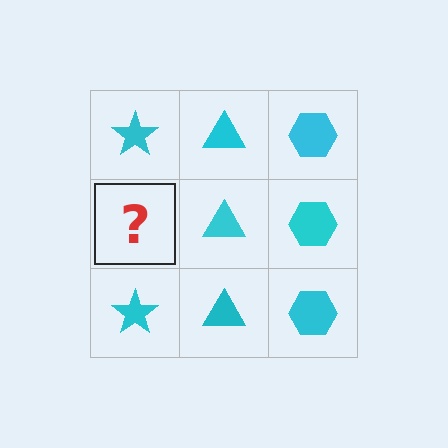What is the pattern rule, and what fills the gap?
The rule is that each column has a consistent shape. The gap should be filled with a cyan star.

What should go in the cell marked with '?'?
The missing cell should contain a cyan star.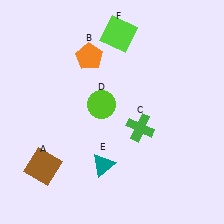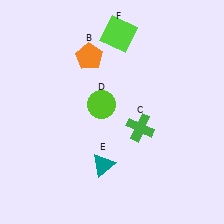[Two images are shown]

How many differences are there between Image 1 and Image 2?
There is 1 difference between the two images.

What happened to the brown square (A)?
The brown square (A) was removed in Image 2. It was in the bottom-left area of Image 1.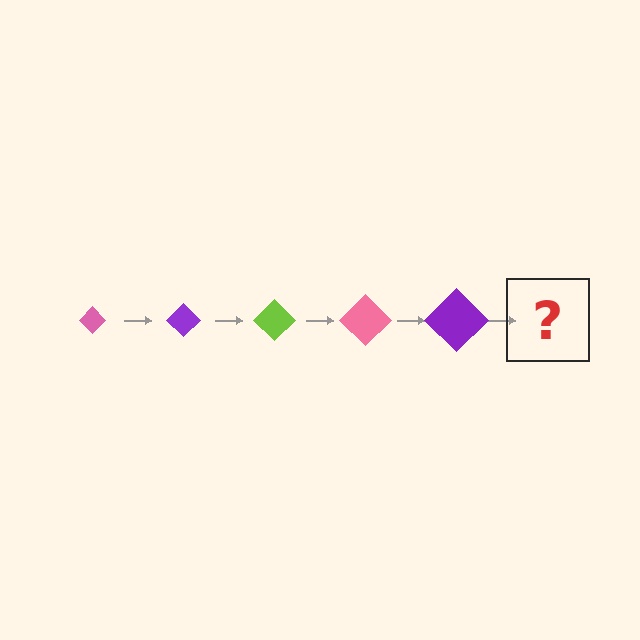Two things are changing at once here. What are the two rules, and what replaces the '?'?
The two rules are that the diamond grows larger each step and the color cycles through pink, purple, and lime. The '?' should be a lime diamond, larger than the previous one.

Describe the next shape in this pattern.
It should be a lime diamond, larger than the previous one.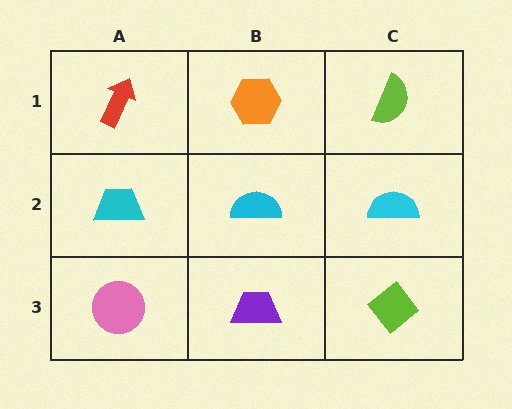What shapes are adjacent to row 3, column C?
A cyan semicircle (row 2, column C), a purple trapezoid (row 3, column B).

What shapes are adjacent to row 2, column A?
A red arrow (row 1, column A), a pink circle (row 3, column A), a cyan semicircle (row 2, column B).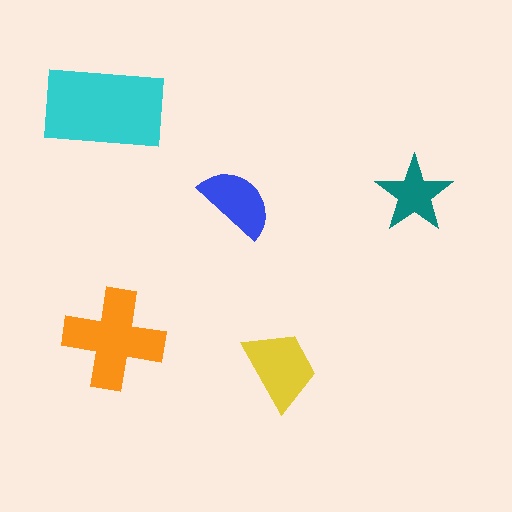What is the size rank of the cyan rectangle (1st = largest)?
1st.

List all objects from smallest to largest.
The teal star, the blue semicircle, the yellow trapezoid, the orange cross, the cyan rectangle.